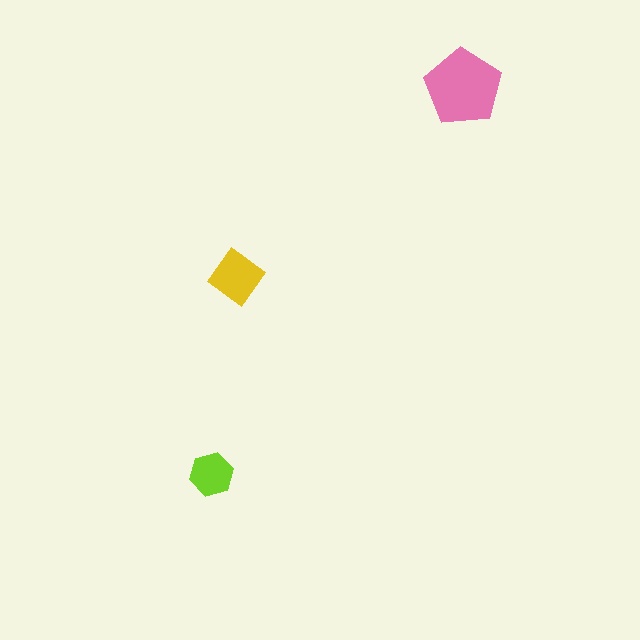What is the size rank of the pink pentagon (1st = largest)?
1st.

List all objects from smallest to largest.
The lime hexagon, the yellow diamond, the pink pentagon.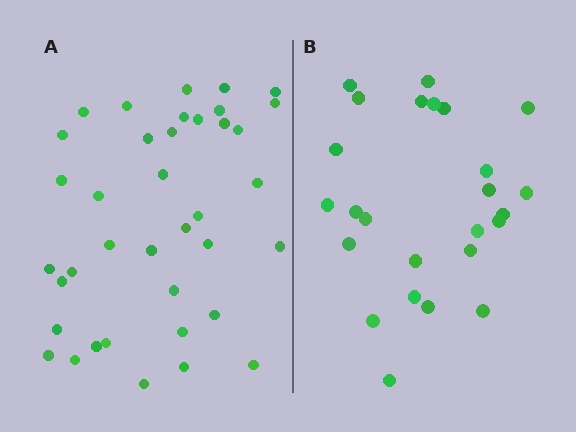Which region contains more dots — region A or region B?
Region A (the left region) has more dots.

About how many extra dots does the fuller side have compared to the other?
Region A has approximately 15 more dots than region B.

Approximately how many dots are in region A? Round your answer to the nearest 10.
About 40 dots. (The exact count is 38, which rounds to 40.)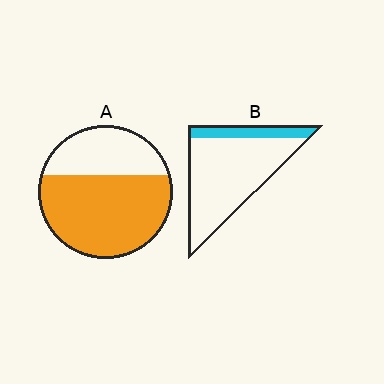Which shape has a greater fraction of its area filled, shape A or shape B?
Shape A.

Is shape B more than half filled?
No.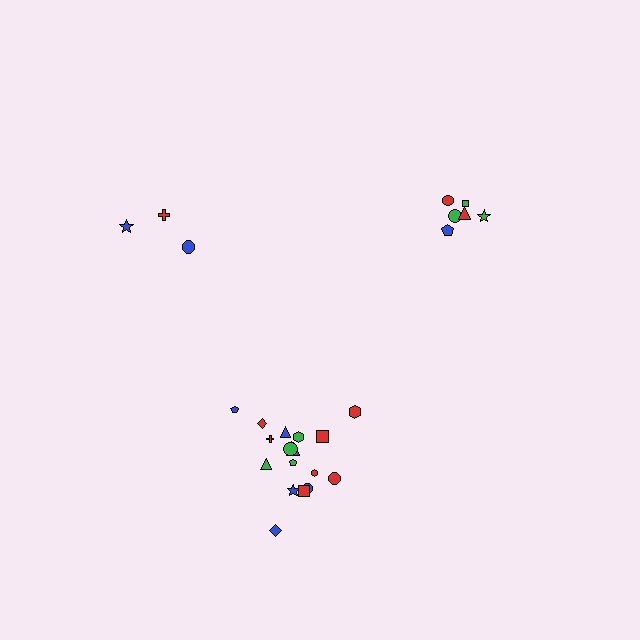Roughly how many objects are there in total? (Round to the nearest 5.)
Roughly 25 objects in total.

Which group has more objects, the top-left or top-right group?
The top-right group.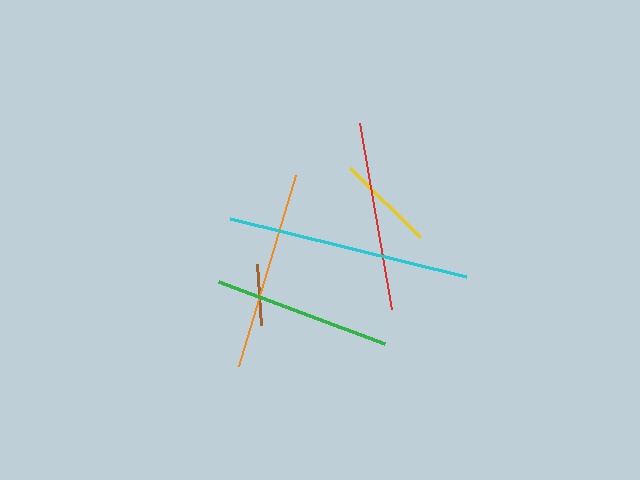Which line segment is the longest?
The cyan line is the longest at approximately 243 pixels.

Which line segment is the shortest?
The brown line is the shortest at approximately 61 pixels.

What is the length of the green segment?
The green segment is approximately 177 pixels long.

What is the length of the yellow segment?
The yellow segment is approximately 99 pixels long.